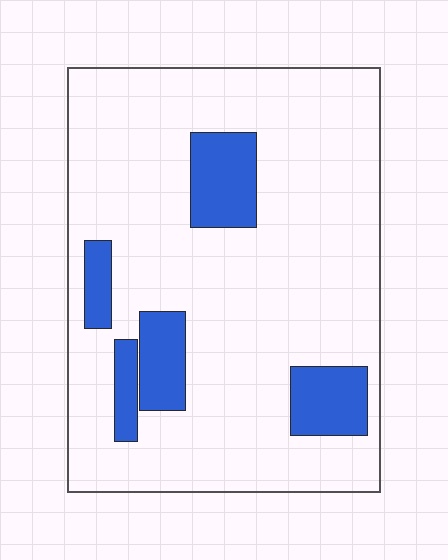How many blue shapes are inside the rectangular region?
5.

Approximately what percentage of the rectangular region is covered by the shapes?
Approximately 15%.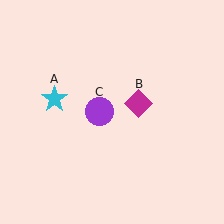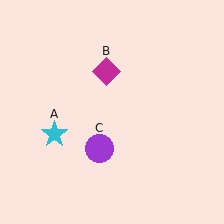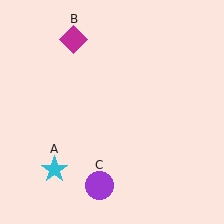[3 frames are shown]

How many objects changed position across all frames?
3 objects changed position: cyan star (object A), magenta diamond (object B), purple circle (object C).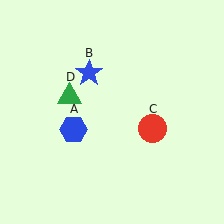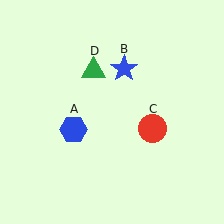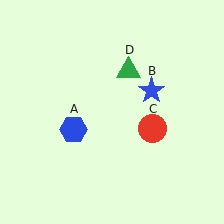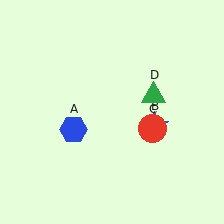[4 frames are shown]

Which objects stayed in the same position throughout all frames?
Blue hexagon (object A) and red circle (object C) remained stationary.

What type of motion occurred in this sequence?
The blue star (object B), green triangle (object D) rotated clockwise around the center of the scene.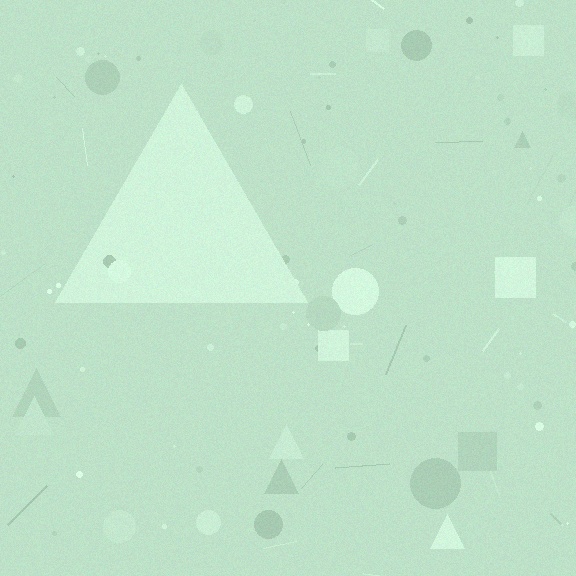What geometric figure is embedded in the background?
A triangle is embedded in the background.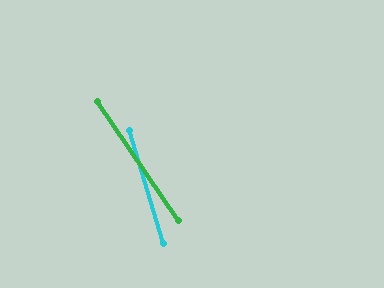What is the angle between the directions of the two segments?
Approximately 18 degrees.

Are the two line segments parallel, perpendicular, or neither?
Neither parallel nor perpendicular — they differ by about 18°.